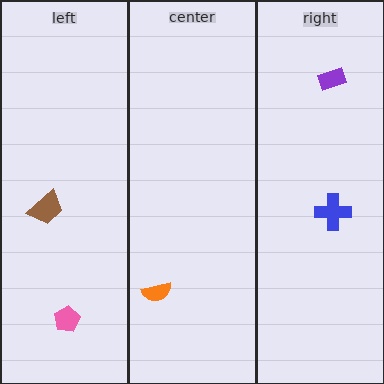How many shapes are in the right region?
2.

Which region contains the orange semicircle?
The center region.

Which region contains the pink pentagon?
The left region.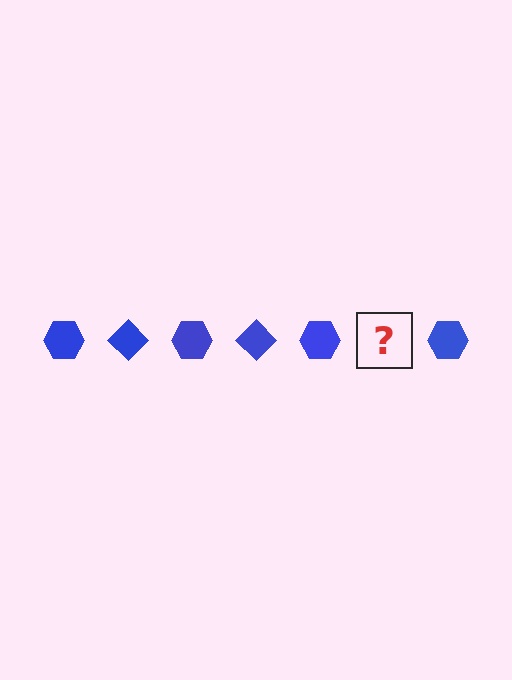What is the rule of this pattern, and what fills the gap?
The rule is that the pattern cycles through hexagon, diamond shapes in blue. The gap should be filled with a blue diamond.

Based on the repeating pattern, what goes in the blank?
The blank should be a blue diamond.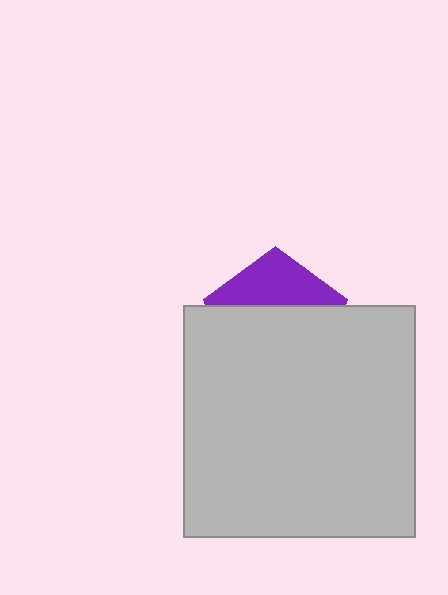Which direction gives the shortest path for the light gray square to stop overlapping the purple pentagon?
Moving down gives the shortest separation.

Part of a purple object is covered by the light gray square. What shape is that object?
It is a pentagon.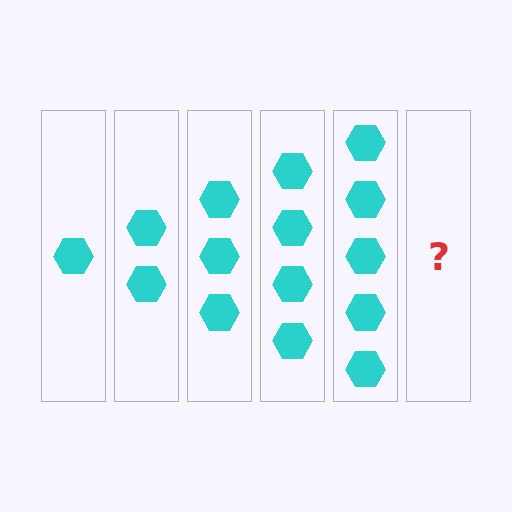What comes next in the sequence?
The next element should be 6 hexagons.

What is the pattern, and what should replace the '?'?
The pattern is that each step adds one more hexagon. The '?' should be 6 hexagons.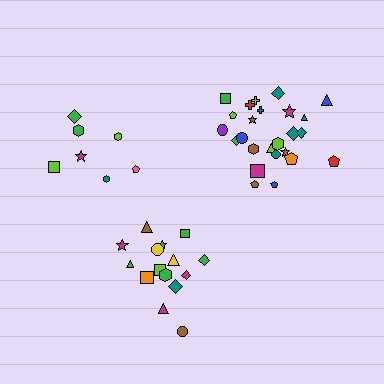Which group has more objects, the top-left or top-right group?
The top-right group.